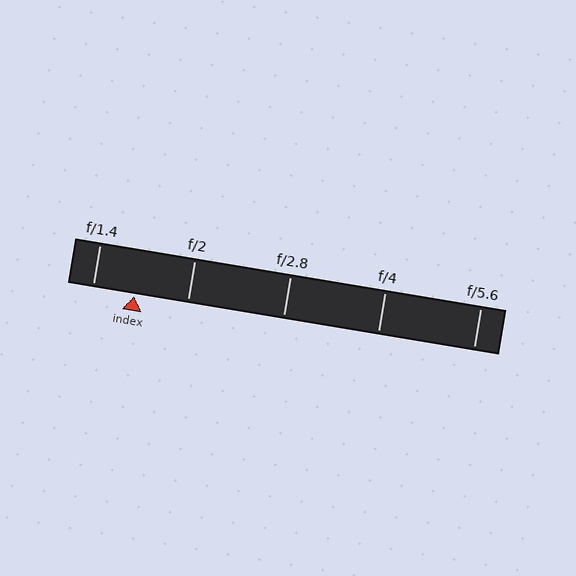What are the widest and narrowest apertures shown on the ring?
The widest aperture shown is f/1.4 and the narrowest is f/5.6.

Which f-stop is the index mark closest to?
The index mark is closest to f/1.4.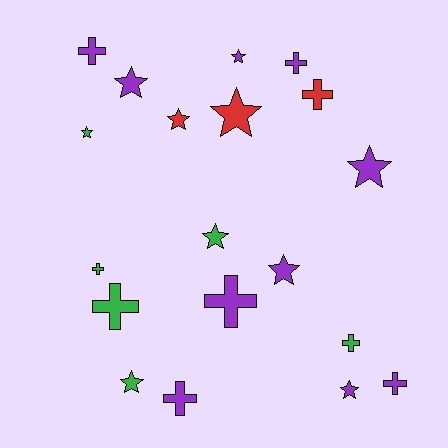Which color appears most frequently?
Purple, with 10 objects.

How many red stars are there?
There are 2 red stars.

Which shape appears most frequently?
Star, with 10 objects.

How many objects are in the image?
There are 19 objects.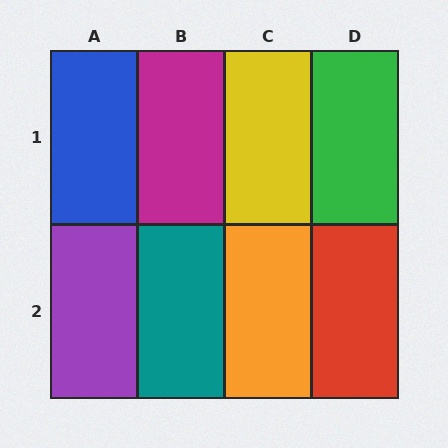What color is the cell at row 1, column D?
Green.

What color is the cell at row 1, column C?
Yellow.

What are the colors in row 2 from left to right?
Purple, teal, orange, red.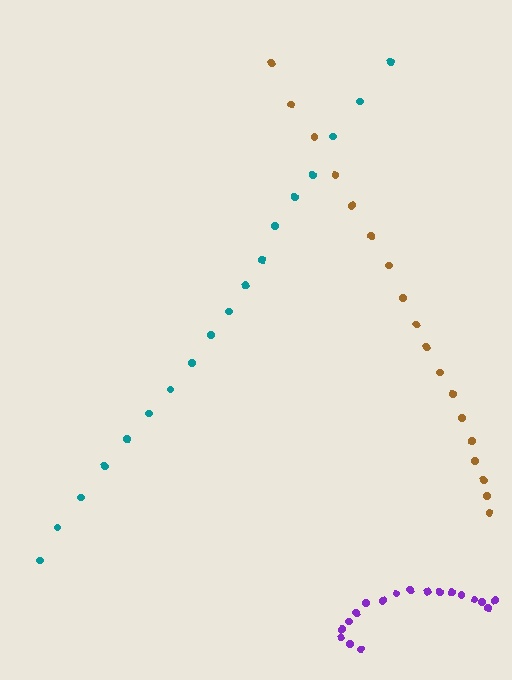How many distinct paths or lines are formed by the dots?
There are 3 distinct paths.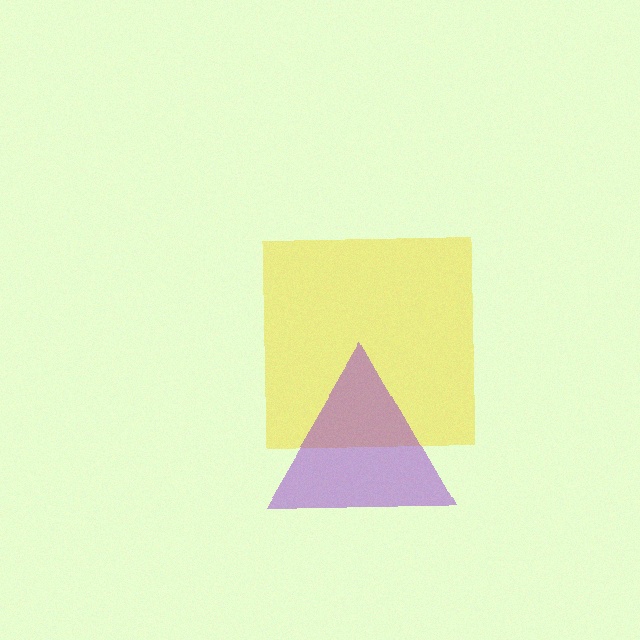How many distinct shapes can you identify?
There are 2 distinct shapes: a yellow square, a purple triangle.